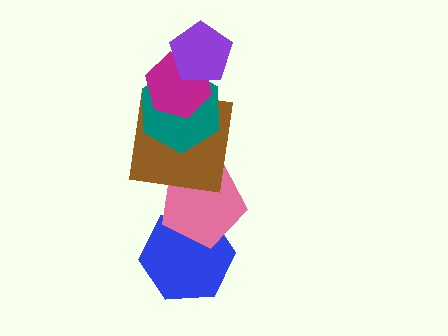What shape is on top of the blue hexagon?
The pink pentagon is on top of the blue hexagon.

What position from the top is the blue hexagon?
The blue hexagon is 6th from the top.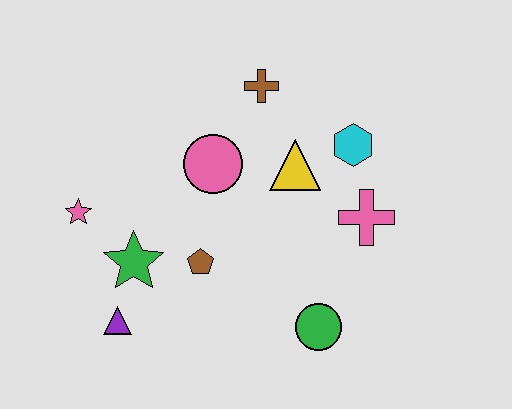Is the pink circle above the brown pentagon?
Yes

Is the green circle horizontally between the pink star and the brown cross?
No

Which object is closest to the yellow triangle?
The cyan hexagon is closest to the yellow triangle.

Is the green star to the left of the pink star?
No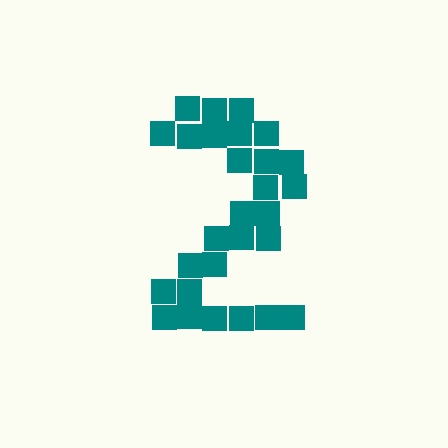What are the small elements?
The small elements are squares.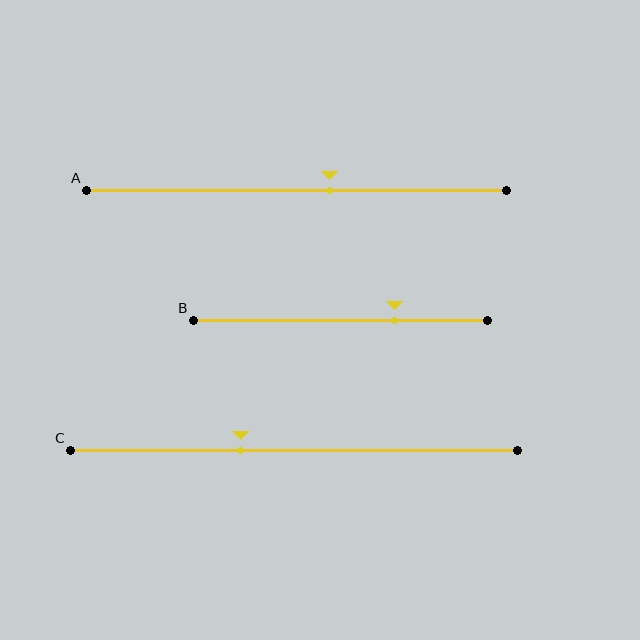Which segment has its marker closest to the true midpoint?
Segment A has its marker closest to the true midpoint.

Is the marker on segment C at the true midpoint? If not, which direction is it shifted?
No, the marker on segment C is shifted to the left by about 12% of the segment length.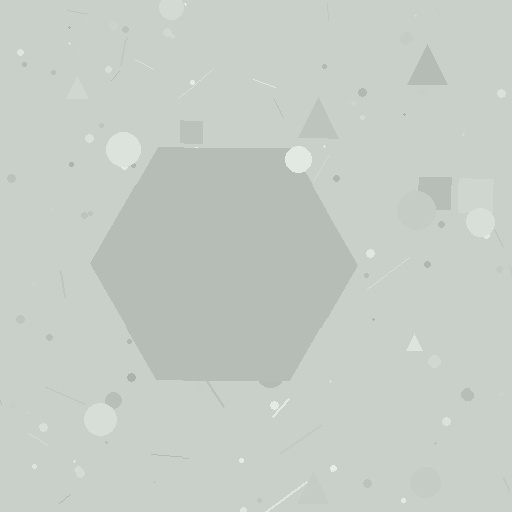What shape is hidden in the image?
A hexagon is hidden in the image.